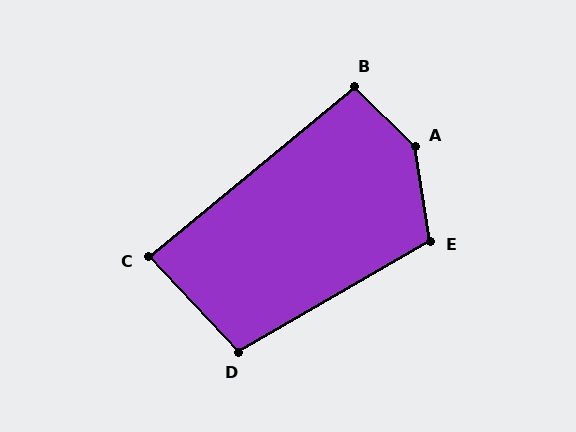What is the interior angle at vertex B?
Approximately 96 degrees (obtuse).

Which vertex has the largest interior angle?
A, at approximately 144 degrees.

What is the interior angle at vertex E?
Approximately 111 degrees (obtuse).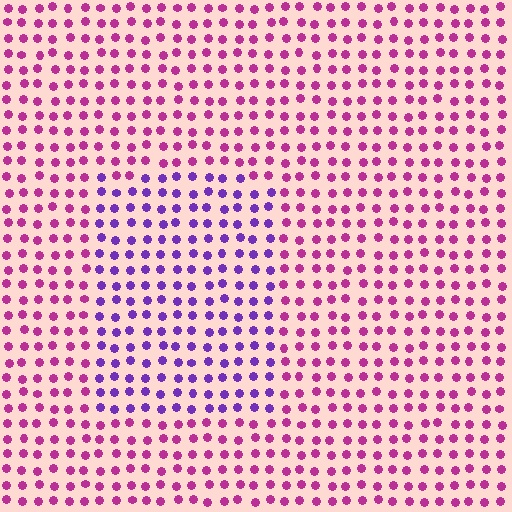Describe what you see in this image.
The image is filled with small magenta elements in a uniform arrangement. A rectangle-shaped region is visible where the elements are tinted to a slightly different hue, forming a subtle color boundary.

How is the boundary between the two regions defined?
The boundary is defined purely by a slight shift in hue (about 46 degrees). Spacing, size, and orientation are identical on both sides.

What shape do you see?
I see a rectangle.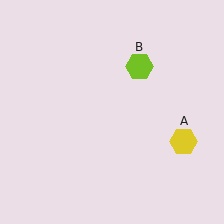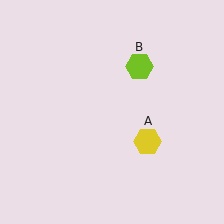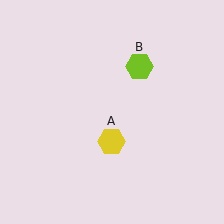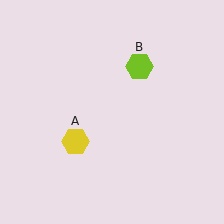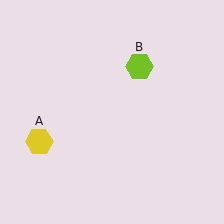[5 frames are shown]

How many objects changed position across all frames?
1 object changed position: yellow hexagon (object A).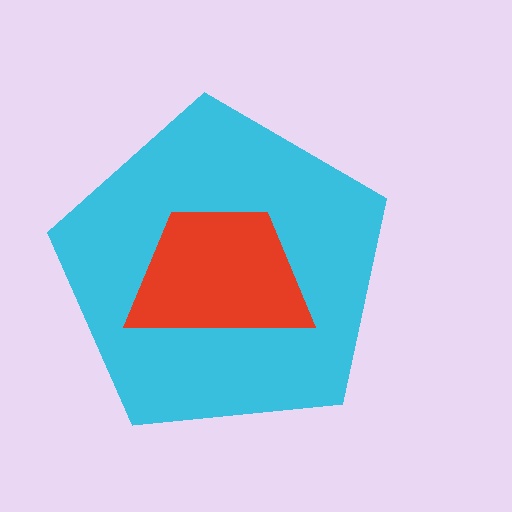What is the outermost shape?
The cyan pentagon.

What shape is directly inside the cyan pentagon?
The red trapezoid.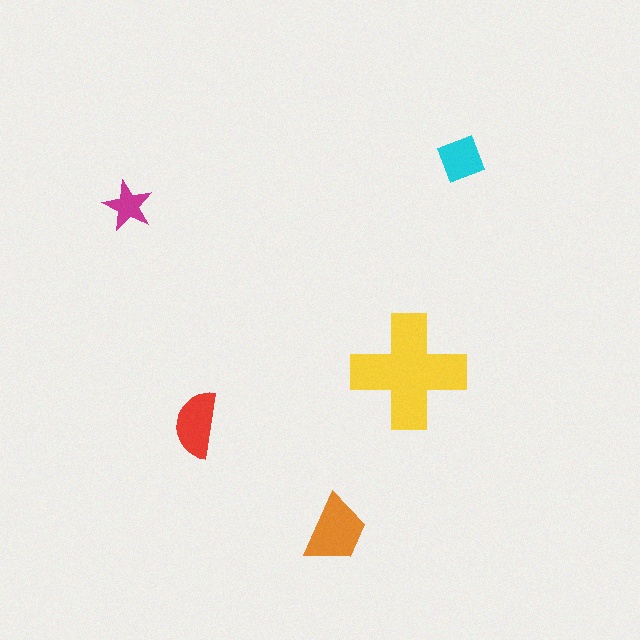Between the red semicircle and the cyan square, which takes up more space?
The red semicircle.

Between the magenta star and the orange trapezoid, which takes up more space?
The orange trapezoid.